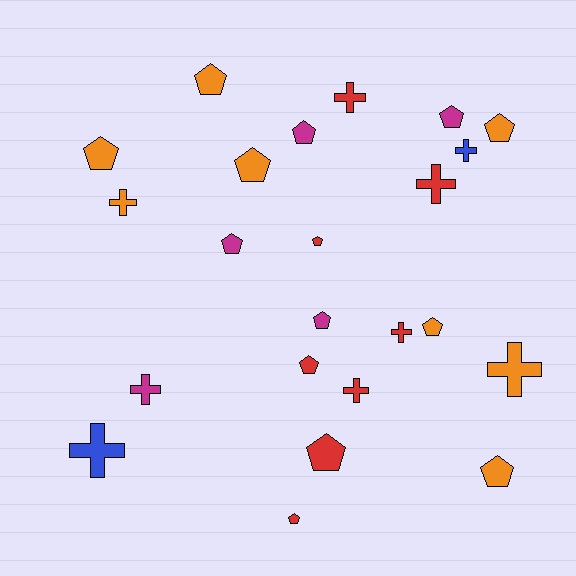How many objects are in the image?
There are 23 objects.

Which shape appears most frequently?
Pentagon, with 14 objects.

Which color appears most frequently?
Orange, with 8 objects.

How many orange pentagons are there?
There are 6 orange pentagons.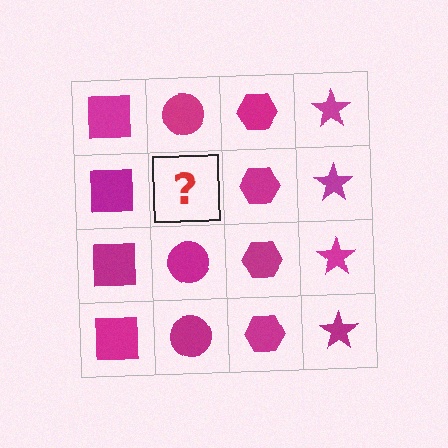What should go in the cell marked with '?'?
The missing cell should contain a magenta circle.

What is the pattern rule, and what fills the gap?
The rule is that each column has a consistent shape. The gap should be filled with a magenta circle.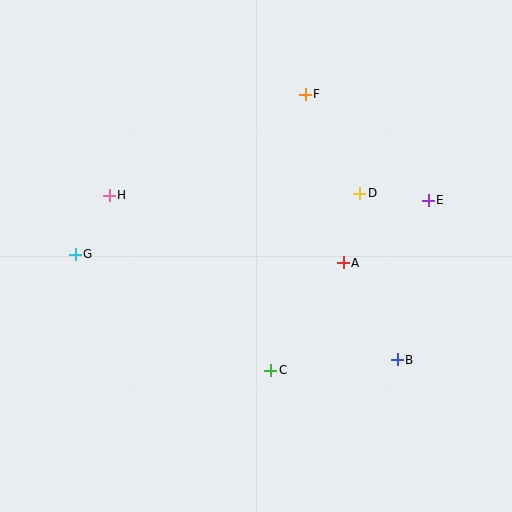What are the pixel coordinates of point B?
Point B is at (397, 360).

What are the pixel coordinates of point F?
Point F is at (305, 94).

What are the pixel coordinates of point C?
Point C is at (271, 370).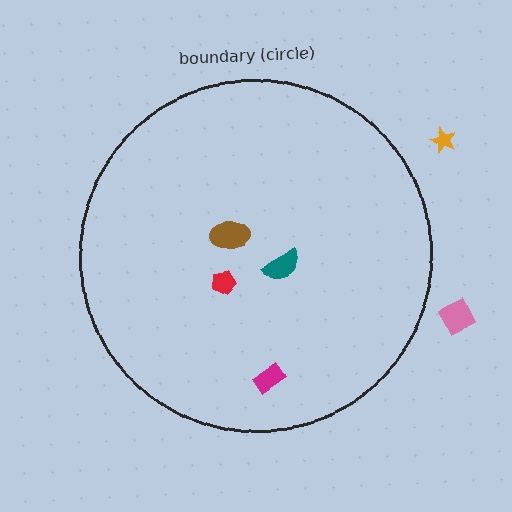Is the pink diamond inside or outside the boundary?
Outside.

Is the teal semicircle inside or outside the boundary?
Inside.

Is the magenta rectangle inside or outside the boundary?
Inside.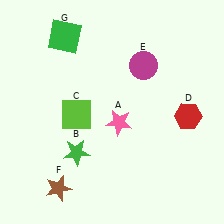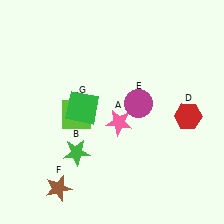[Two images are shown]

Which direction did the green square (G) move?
The green square (G) moved down.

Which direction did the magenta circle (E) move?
The magenta circle (E) moved down.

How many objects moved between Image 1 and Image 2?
2 objects moved between the two images.